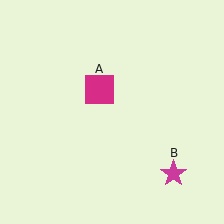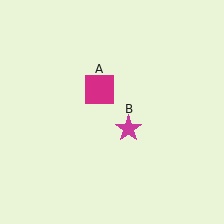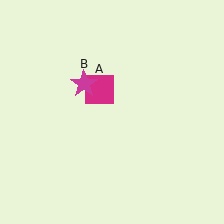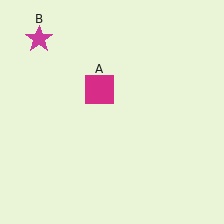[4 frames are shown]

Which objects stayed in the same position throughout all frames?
Magenta square (object A) remained stationary.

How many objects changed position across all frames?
1 object changed position: magenta star (object B).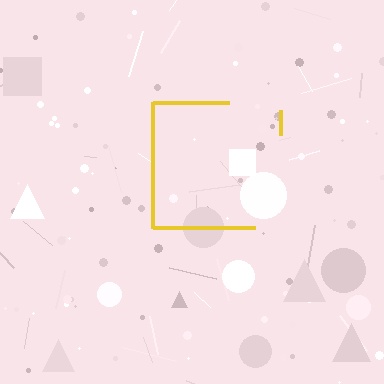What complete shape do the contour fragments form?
The contour fragments form a square.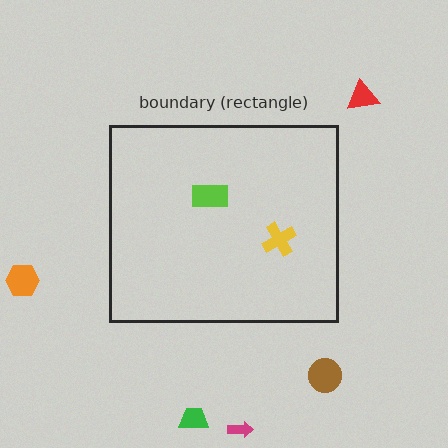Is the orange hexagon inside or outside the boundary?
Outside.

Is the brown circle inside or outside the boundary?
Outside.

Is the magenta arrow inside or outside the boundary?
Outside.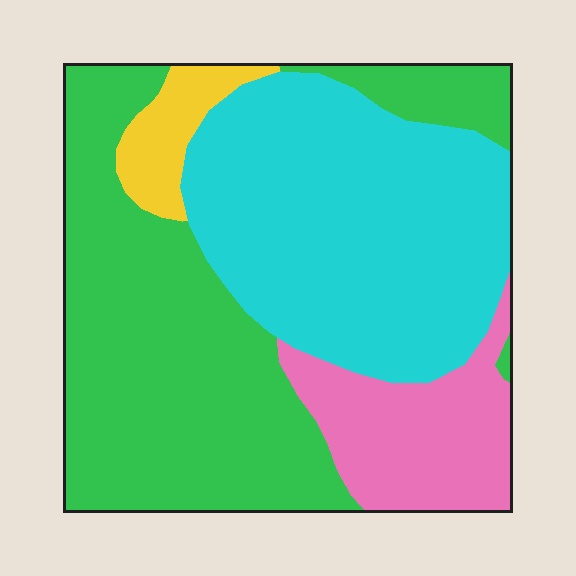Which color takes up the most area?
Green, at roughly 40%.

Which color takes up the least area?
Yellow, at roughly 5%.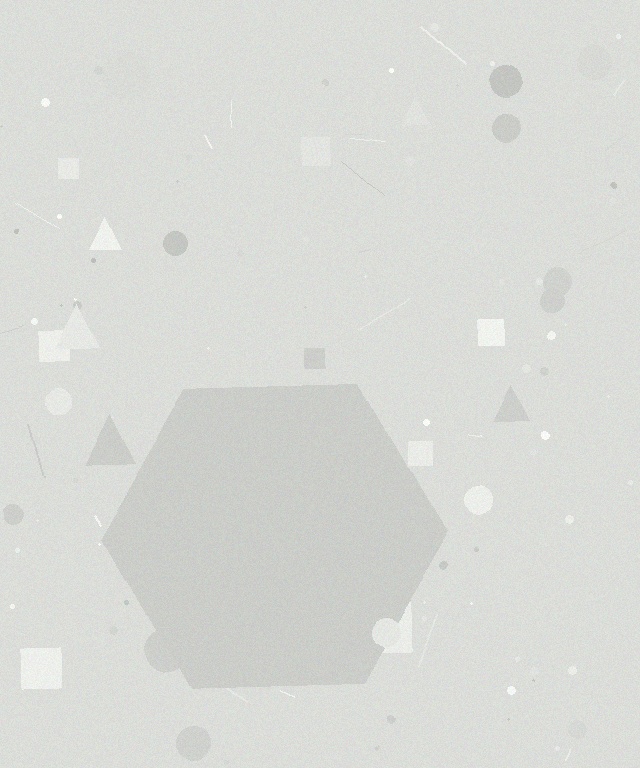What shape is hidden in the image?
A hexagon is hidden in the image.